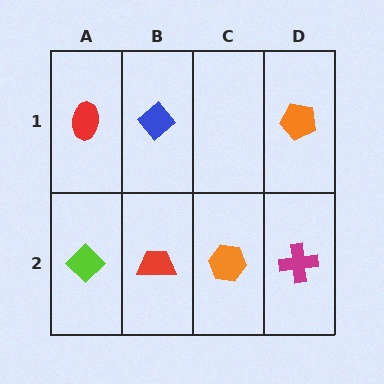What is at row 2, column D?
A magenta cross.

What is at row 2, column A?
A lime diamond.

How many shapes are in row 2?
4 shapes.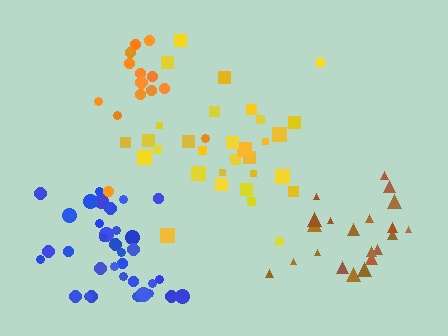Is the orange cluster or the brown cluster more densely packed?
Brown.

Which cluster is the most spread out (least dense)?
Yellow.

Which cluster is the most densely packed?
Brown.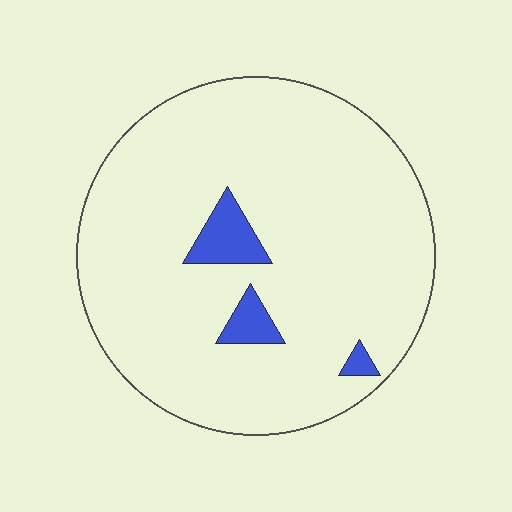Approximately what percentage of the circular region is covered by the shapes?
Approximately 5%.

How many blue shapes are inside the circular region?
3.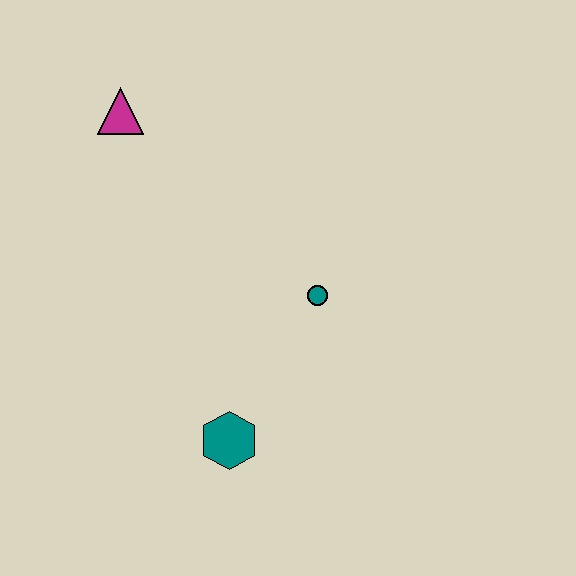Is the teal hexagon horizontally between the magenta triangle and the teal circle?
Yes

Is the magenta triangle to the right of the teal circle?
No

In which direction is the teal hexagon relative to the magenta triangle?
The teal hexagon is below the magenta triangle.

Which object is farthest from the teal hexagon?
The magenta triangle is farthest from the teal hexagon.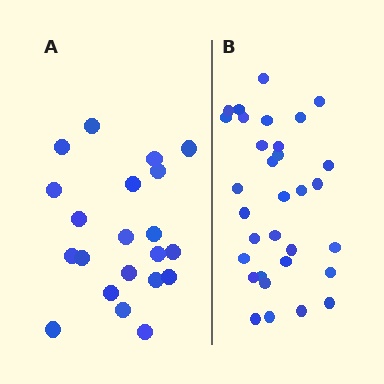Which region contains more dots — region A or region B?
Region B (the right region) has more dots.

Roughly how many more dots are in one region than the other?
Region B has roughly 12 or so more dots than region A.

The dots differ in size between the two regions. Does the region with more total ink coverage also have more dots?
No. Region A has more total ink coverage because its dots are larger, but region B actually contains more individual dots. Total area can be misleading — the number of items is what matters here.